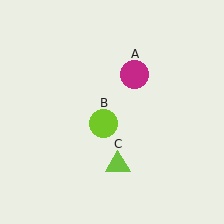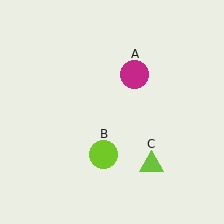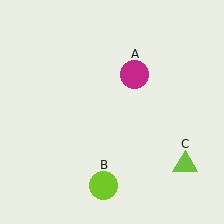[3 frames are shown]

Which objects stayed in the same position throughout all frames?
Magenta circle (object A) remained stationary.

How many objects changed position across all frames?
2 objects changed position: lime circle (object B), lime triangle (object C).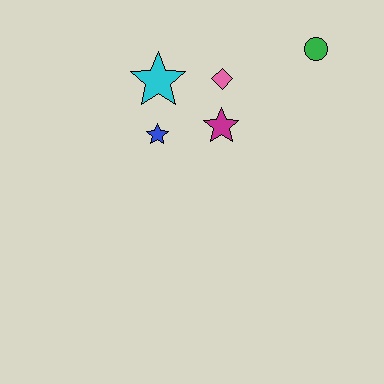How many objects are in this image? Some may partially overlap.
There are 5 objects.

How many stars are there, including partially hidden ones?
There are 3 stars.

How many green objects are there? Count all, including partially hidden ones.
There is 1 green object.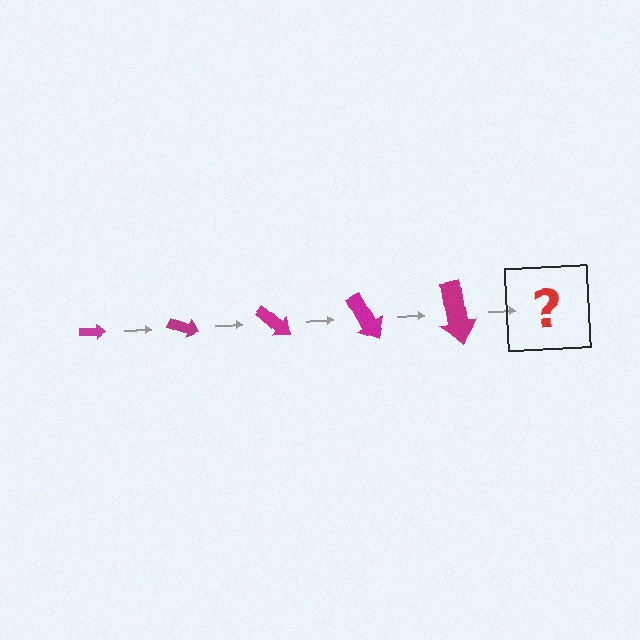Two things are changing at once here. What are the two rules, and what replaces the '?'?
The two rules are that the arrow grows larger each step and it rotates 20 degrees each step. The '?' should be an arrow, larger than the previous one and rotated 100 degrees from the start.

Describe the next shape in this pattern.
It should be an arrow, larger than the previous one and rotated 100 degrees from the start.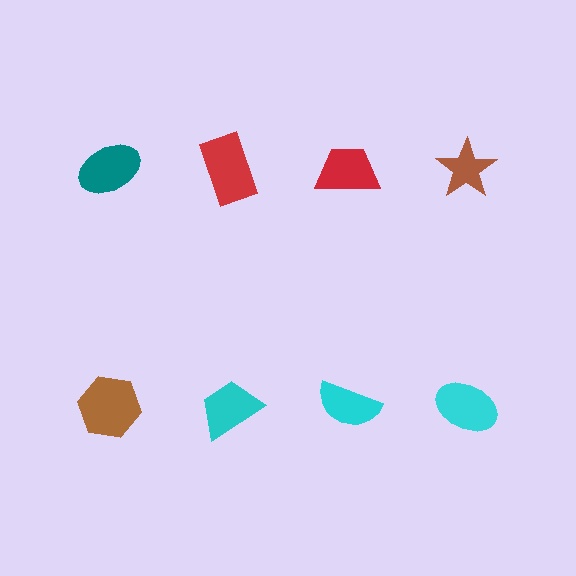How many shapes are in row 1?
4 shapes.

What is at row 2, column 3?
A cyan semicircle.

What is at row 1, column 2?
A red rectangle.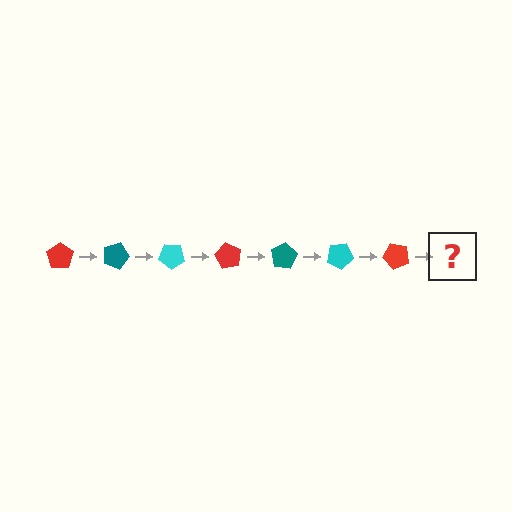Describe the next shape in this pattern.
It should be a teal pentagon, rotated 140 degrees from the start.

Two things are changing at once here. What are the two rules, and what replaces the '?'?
The two rules are that it rotates 20 degrees each step and the color cycles through red, teal, and cyan. The '?' should be a teal pentagon, rotated 140 degrees from the start.